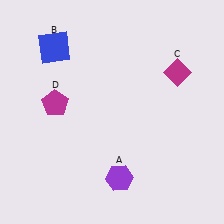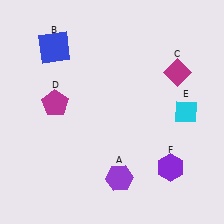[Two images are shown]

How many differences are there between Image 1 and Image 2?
There are 2 differences between the two images.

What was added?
A cyan diamond (E), a purple hexagon (F) were added in Image 2.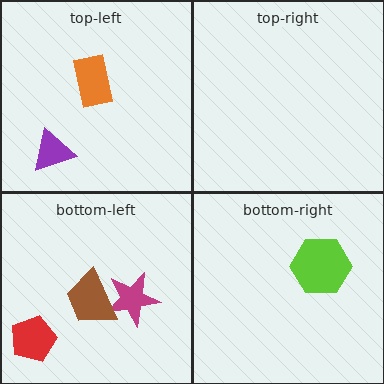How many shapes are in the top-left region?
2.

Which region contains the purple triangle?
The top-left region.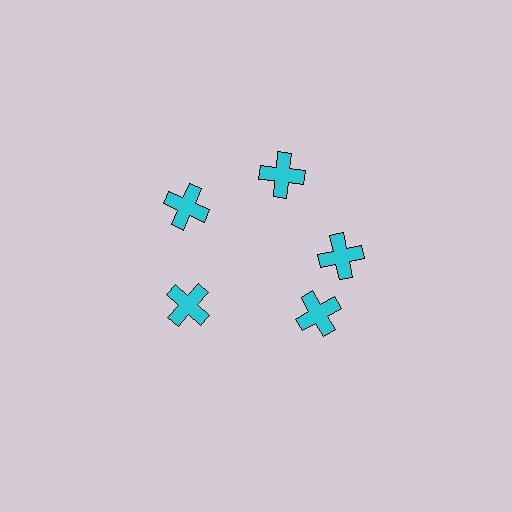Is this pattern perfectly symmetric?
No. The 5 cyan crosses are arranged in a ring, but one element near the 5 o'clock position is rotated out of alignment along the ring, breaking the 5-fold rotational symmetry.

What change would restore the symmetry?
The symmetry would be restored by rotating it back into even spacing with its neighbors so that all 5 crosses sit at equal angles and equal distance from the center.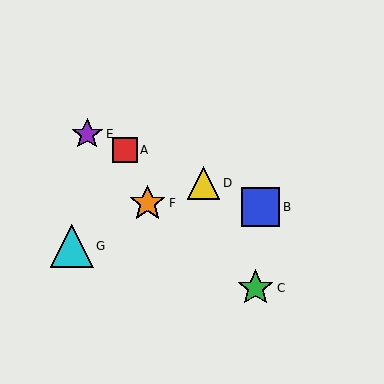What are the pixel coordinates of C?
Object C is at (256, 288).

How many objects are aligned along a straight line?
4 objects (A, B, D, E) are aligned along a straight line.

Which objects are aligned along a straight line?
Objects A, B, D, E are aligned along a straight line.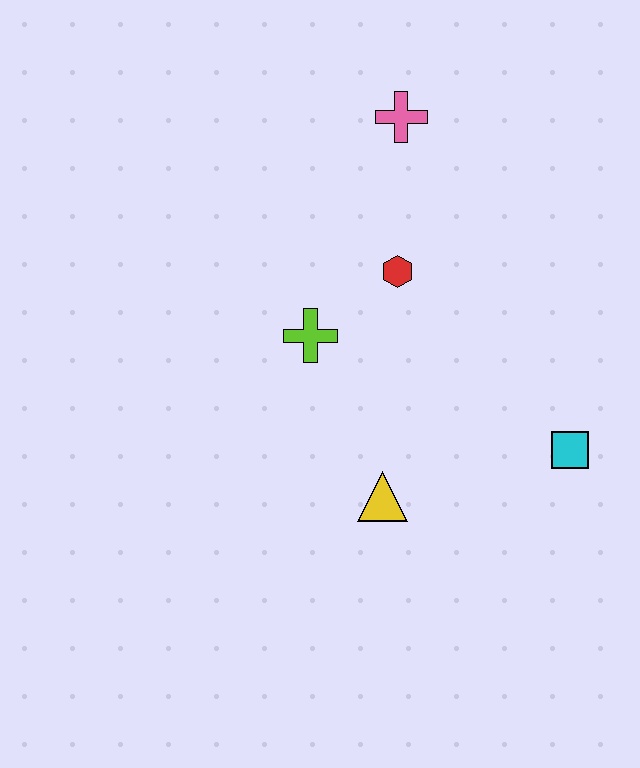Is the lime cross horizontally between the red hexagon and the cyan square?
No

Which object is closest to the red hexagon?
The lime cross is closest to the red hexagon.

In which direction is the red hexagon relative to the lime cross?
The red hexagon is to the right of the lime cross.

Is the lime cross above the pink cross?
No